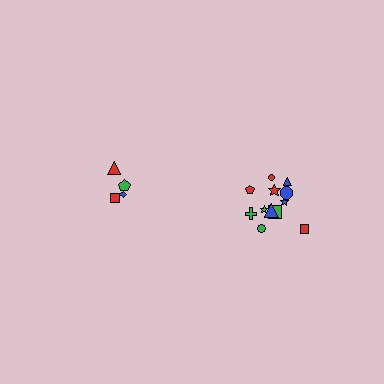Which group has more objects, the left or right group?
The right group.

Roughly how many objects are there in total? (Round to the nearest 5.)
Roughly 15 objects in total.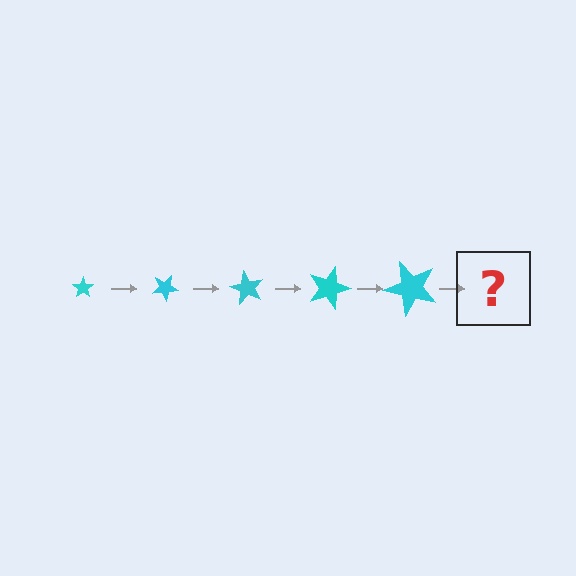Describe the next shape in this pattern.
It should be a star, larger than the previous one and rotated 150 degrees from the start.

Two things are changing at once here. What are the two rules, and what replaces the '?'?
The two rules are that the star grows larger each step and it rotates 30 degrees each step. The '?' should be a star, larger than the previous one and rotated 150 degrees from the start.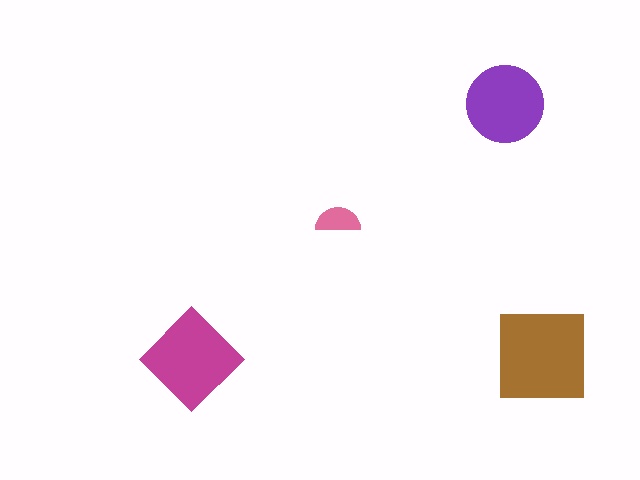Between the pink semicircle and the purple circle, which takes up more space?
The purple circle.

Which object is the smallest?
The pink semicircle.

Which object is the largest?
The brown square.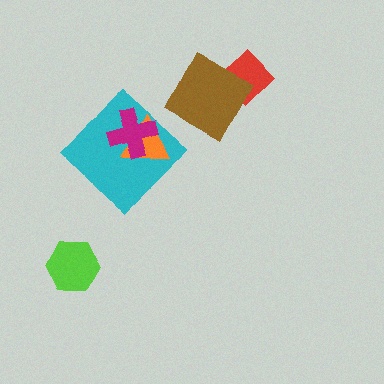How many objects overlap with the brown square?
1 object overlaps with the brown square.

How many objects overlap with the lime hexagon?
0 objects overlap with the lime hexagon.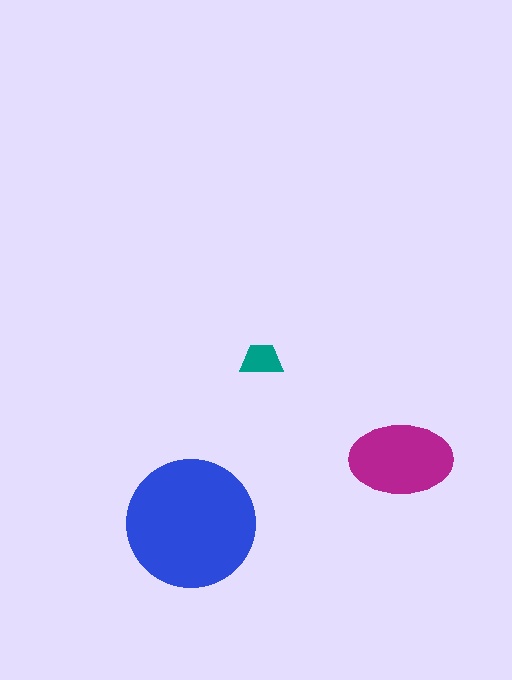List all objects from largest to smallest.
The blue circle, the magenta ellipse, the teal trapezoid.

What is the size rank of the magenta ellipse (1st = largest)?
2nd.